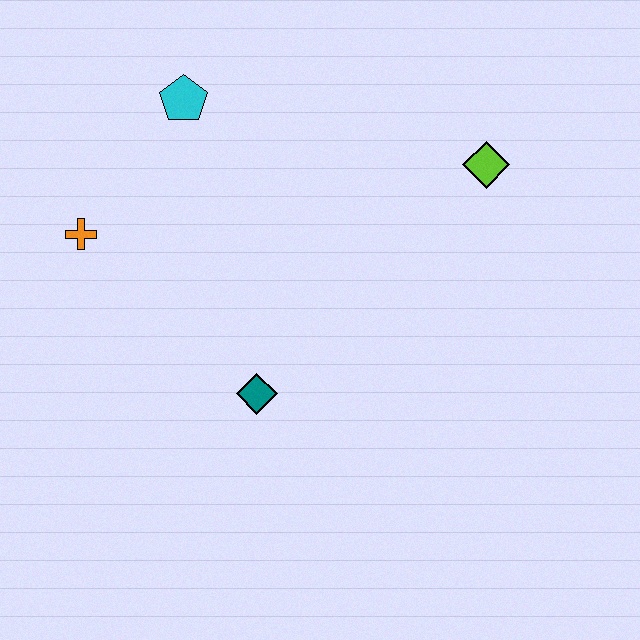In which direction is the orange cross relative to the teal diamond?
The orange cross is to the left of the teal diamond.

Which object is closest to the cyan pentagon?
The orange cross is closest to the cyan pentagon.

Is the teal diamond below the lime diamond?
Yes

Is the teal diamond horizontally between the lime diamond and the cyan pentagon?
Yes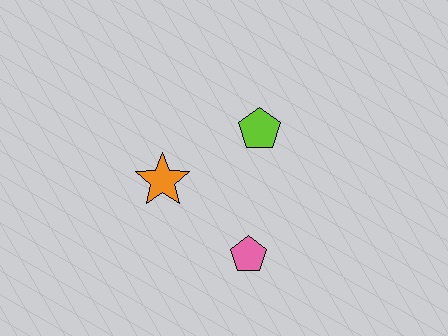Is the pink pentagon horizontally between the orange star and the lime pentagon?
Yes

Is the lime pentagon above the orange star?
Yes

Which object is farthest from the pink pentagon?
The lime pentagon is farthest from the pink pentagon.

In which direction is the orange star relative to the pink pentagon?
The orange star is to the left of the pink pentagon.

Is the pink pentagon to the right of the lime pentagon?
No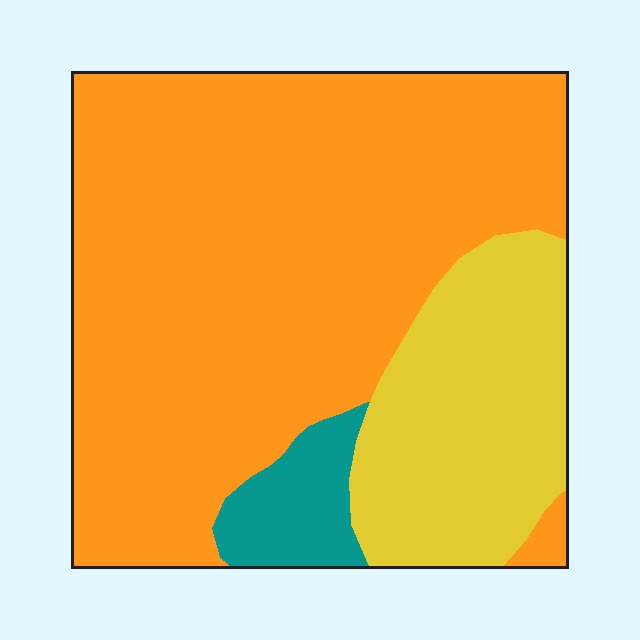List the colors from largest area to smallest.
From largest to smallest: orange, yellow, teal.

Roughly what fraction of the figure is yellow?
Yellow takes up about one quarter (1/4) of the figure.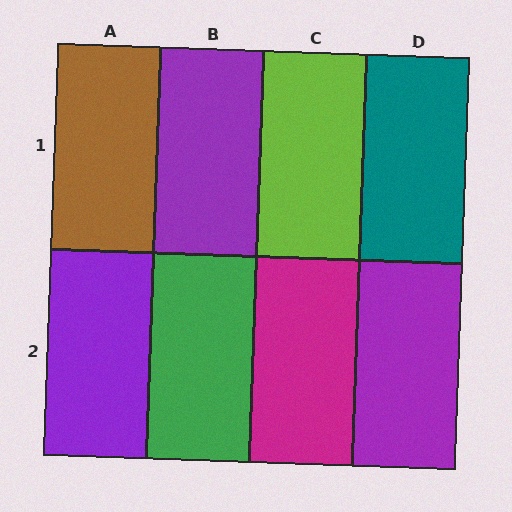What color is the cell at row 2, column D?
Purple.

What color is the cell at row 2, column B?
Green.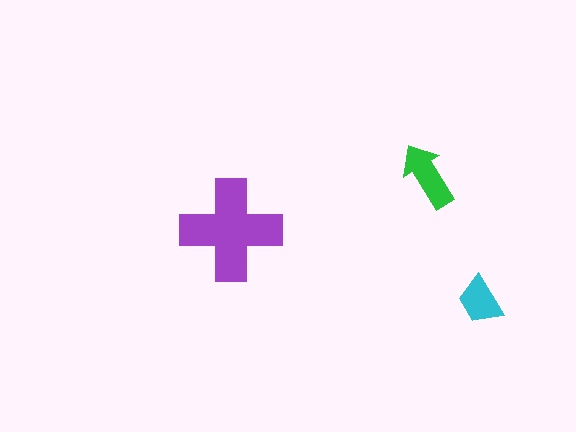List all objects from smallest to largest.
The cyan trapezoid, the green arrow, the purple cross.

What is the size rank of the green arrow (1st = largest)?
2nd.